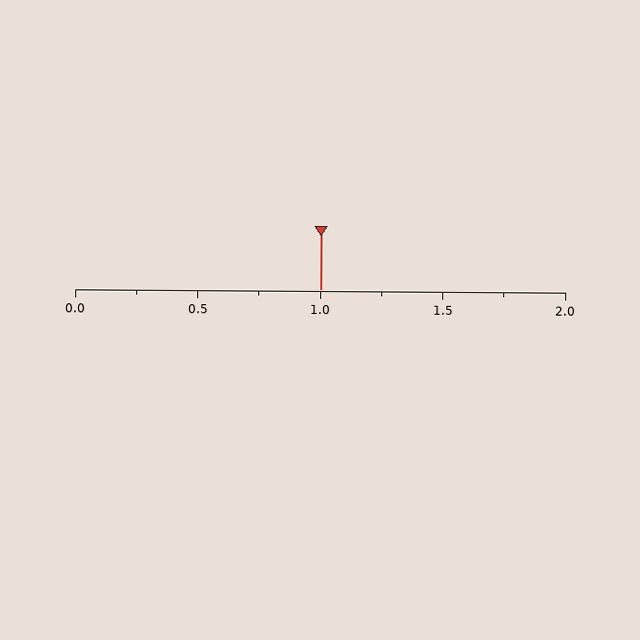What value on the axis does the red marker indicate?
The marker indicates approximately 1.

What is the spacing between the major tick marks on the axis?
The major ticks are spaced 0.5 apart.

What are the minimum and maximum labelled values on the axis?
The axis runs from 0.0 to 2.0.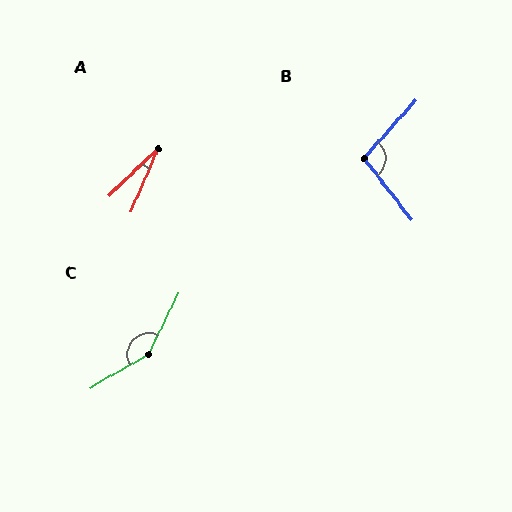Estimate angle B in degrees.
Approximately 100 degrees.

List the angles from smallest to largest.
A (23°), B (100°), C (146°).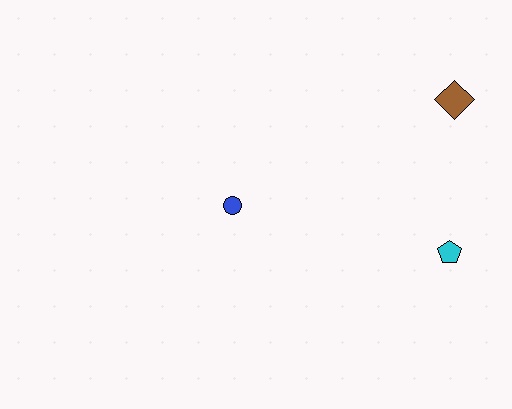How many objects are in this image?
There are 3 objects.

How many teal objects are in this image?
There are no teal objects.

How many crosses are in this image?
There are no crosses.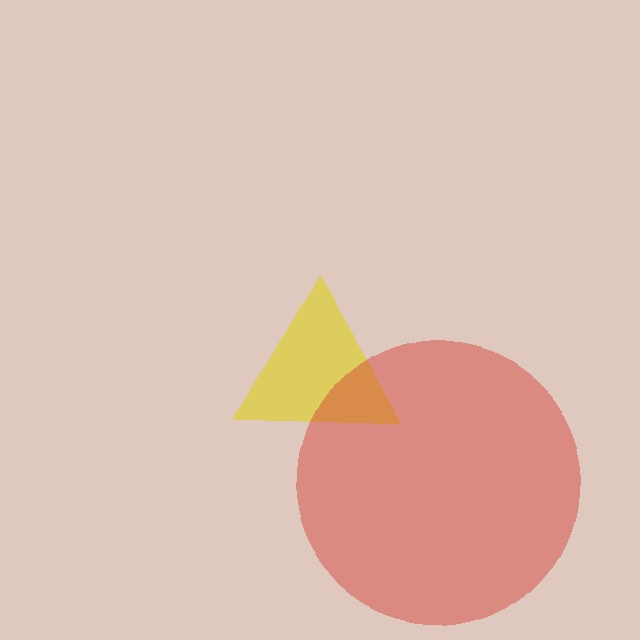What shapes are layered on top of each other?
The layered shapes are: a yellow triangle, a red circle.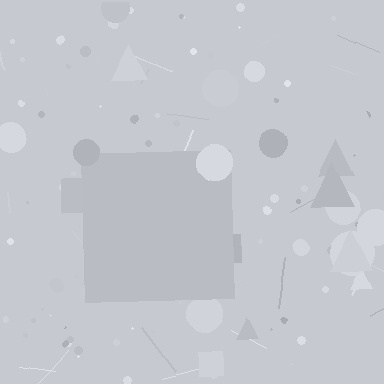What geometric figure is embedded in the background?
A square is embedded in the background.